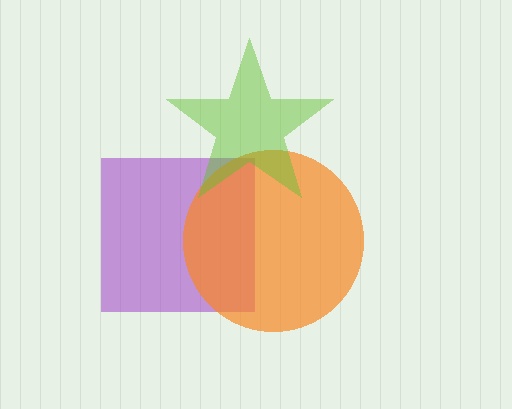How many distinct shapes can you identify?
There are 3 distinct shapes: a purple square, an orange circle, a lime star.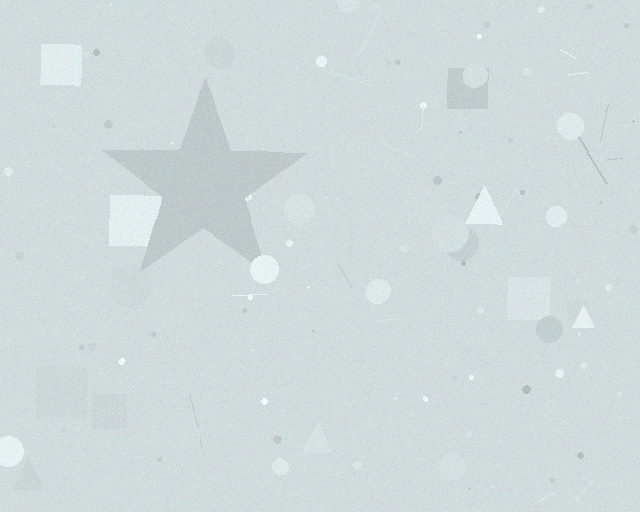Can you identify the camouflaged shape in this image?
The camouflaged shape is a star.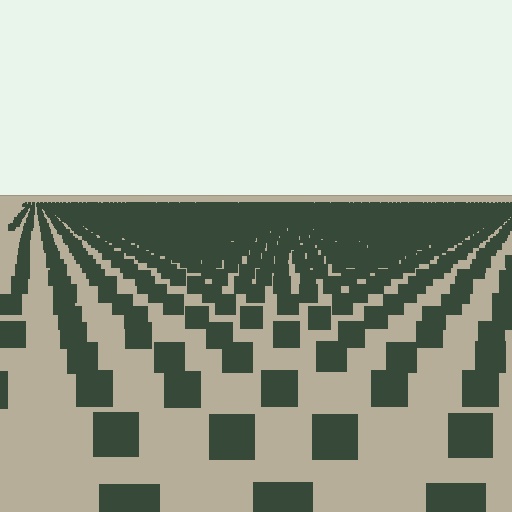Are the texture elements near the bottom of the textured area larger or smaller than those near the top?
Larger. Near the bottom, elements are closer to the viewer and appear at a bigger on-screen size.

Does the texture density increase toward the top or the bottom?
Density increases toward the top.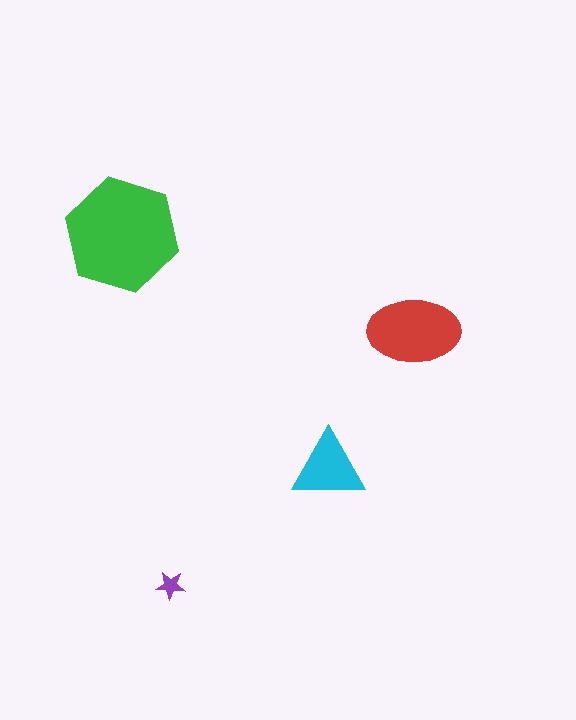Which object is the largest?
The green hexagon.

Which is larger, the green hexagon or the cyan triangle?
The green hexagon.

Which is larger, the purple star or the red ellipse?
The red ellipse.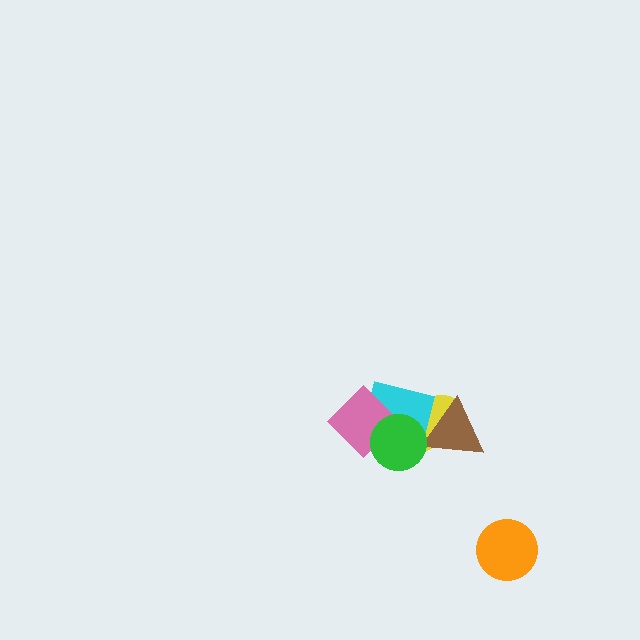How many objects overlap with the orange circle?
0 objects overlap with the orange circle.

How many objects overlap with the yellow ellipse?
3 objects overlap with the yellow ellipse.